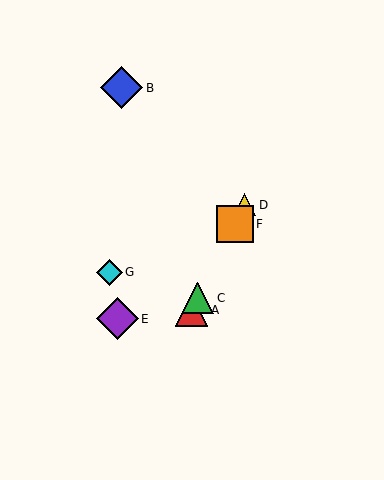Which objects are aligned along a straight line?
Objects A, C, D, F are aligned along a straight line.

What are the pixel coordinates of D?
Object D is at (245, 205).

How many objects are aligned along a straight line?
4 objects (A, C, D, F) are aligned along a straight line.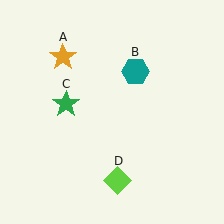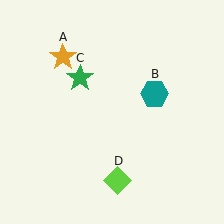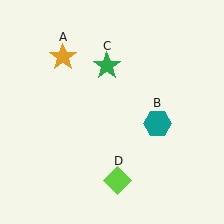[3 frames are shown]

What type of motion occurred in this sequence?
The teal hexagon (object B), green star (object C) rotated clockwise around the center of the scene.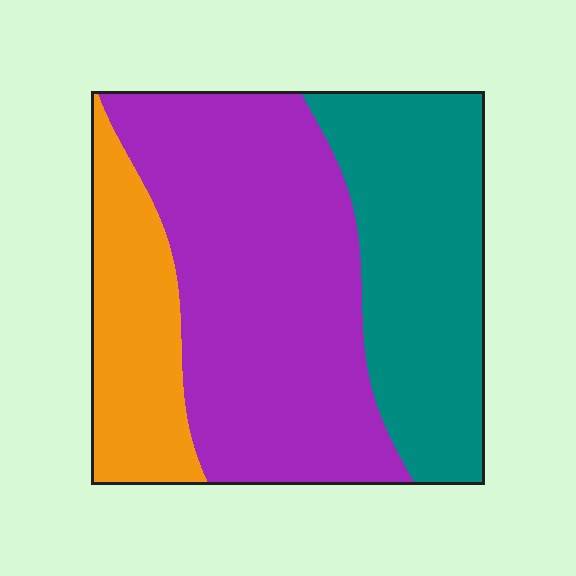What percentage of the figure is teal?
Teal covers around 30% of the figure.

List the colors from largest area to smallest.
From largest to smallest: purple, teal, orange.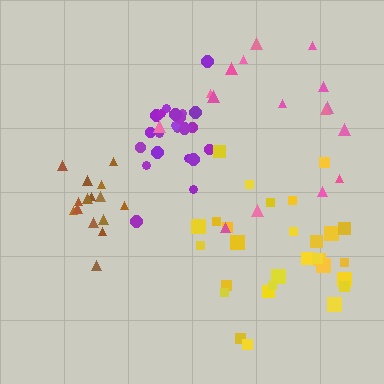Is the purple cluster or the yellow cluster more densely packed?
Purple.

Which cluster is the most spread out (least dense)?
Pink.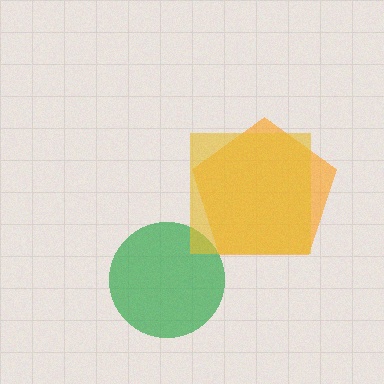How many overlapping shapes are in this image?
There are 3 overlapping shapes in the image.